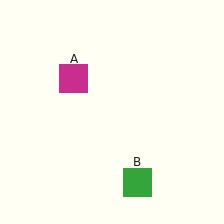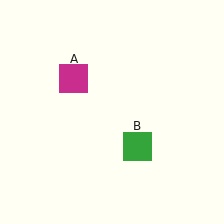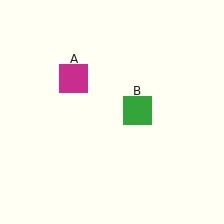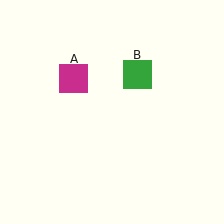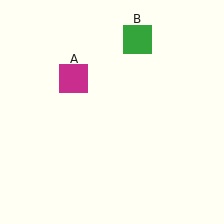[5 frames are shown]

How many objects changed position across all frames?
1 object changed position: green square (object B).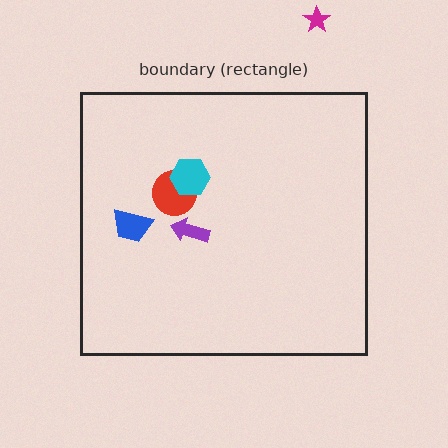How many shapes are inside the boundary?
4 inside, 1 outside.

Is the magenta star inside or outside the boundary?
Outside.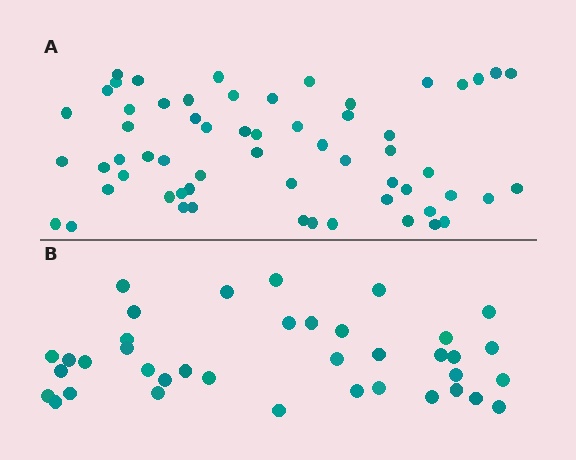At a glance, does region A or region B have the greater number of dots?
Region A (the top region) has more dots.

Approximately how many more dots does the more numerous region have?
Region A has approximately 20 more dots than region B.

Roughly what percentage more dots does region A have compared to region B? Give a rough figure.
About 60% more.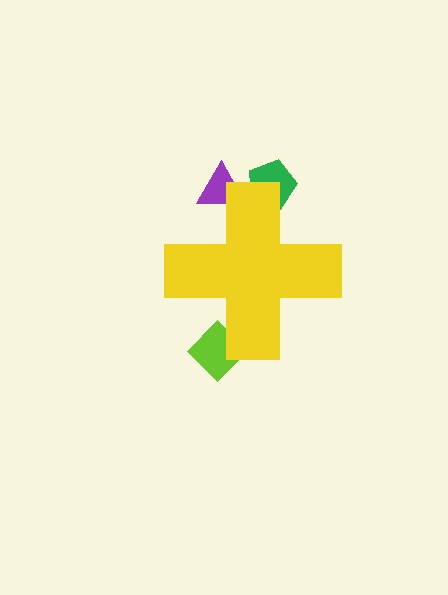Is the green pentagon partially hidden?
Yes, the green pentagon is partially hidden behind the yellow cross.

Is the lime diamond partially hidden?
Yes, the lime diamond is partially hidden behind the yellow cross.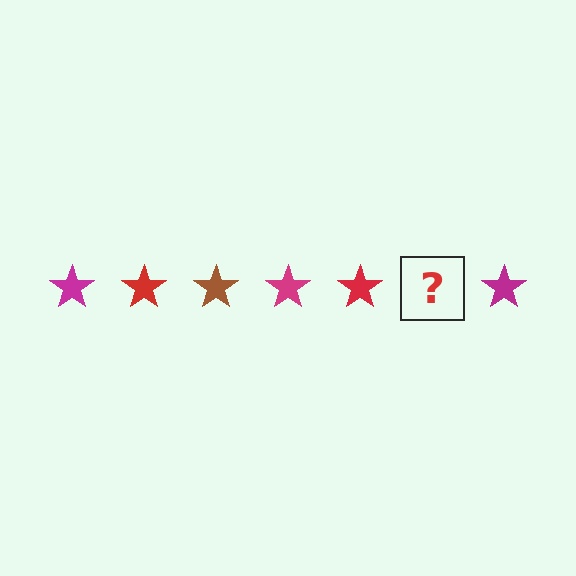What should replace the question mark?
The question mark should be replaced with a brown star.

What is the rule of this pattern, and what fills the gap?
The rule is that the pattern cycles through magenta, red, brown stars. The gap should be filled with a brown star.